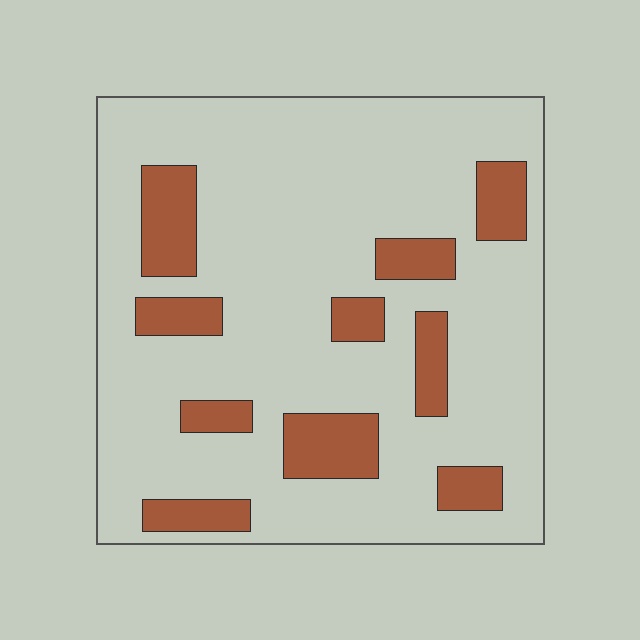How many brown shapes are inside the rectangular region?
10.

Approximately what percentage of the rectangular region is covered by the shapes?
Approximately 20%.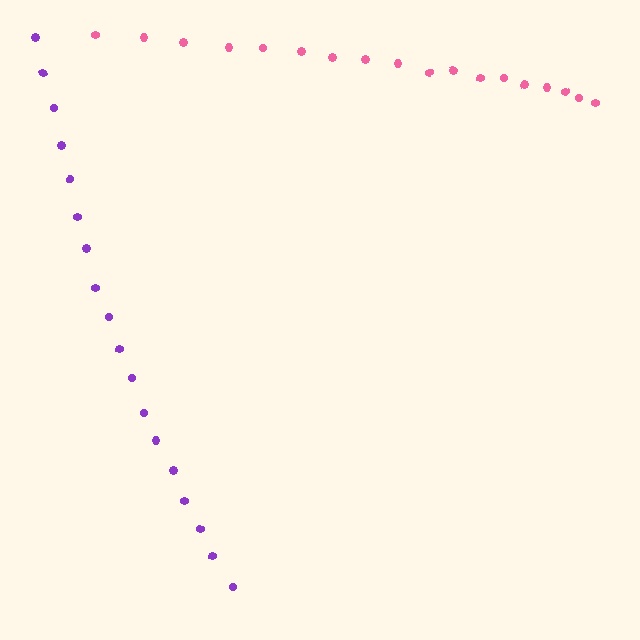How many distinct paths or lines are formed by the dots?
There are 2 distinct paths.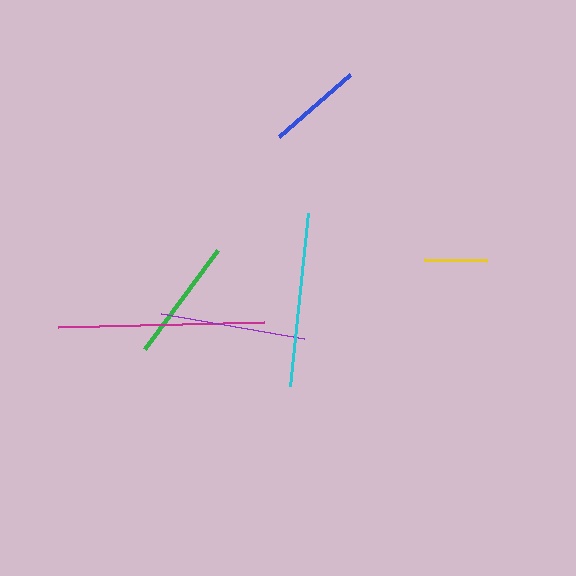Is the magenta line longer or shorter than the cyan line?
The magenta line is longer than the cyan line.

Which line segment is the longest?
The magenta line is the longest at approximately 206 pixels.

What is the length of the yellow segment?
The yellow segment is approximately 64 pixels long.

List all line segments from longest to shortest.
From longest to shortest: magenta, cyan, purple, green, blue, yellow.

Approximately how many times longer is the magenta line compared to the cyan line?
The magenta line is approximately 1.2 times the length of the cyan line.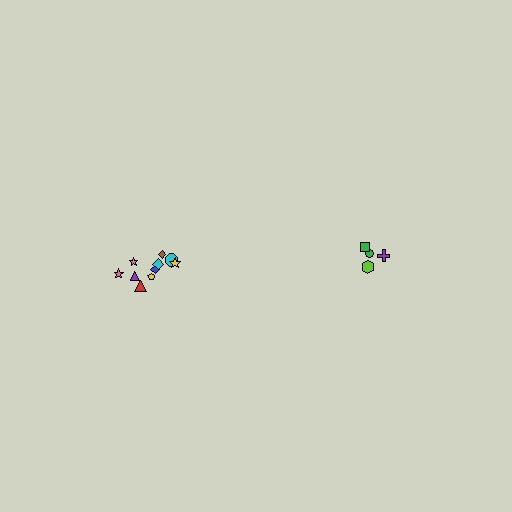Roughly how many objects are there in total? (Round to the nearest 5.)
Roughly 15 objects in total.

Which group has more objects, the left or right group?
The left group.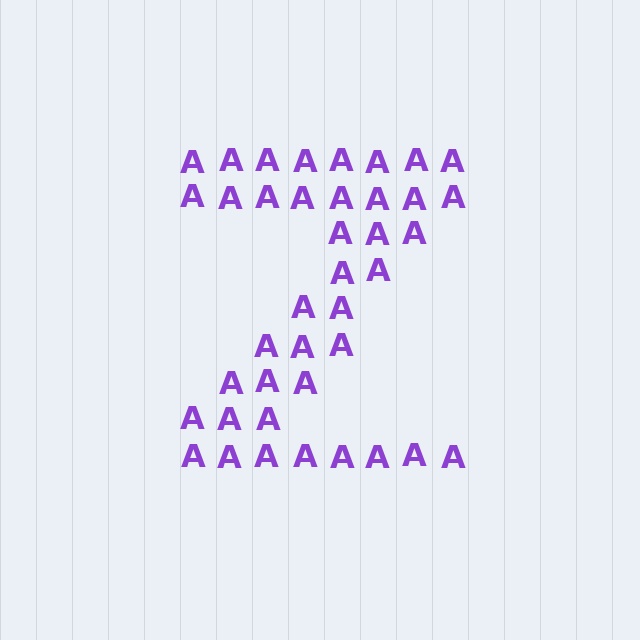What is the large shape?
The large shape is the letter Z.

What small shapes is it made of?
It is made of small letter A's.